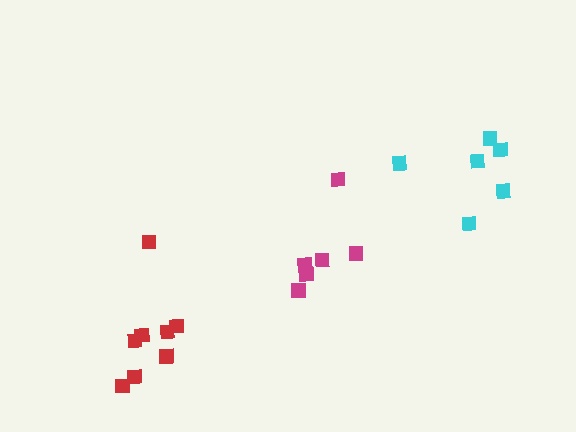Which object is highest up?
The cyan cluster is topmost.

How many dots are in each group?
Group 1: 6 dots, Group 2: 6 dots, Group 3: 8 dots (20 total).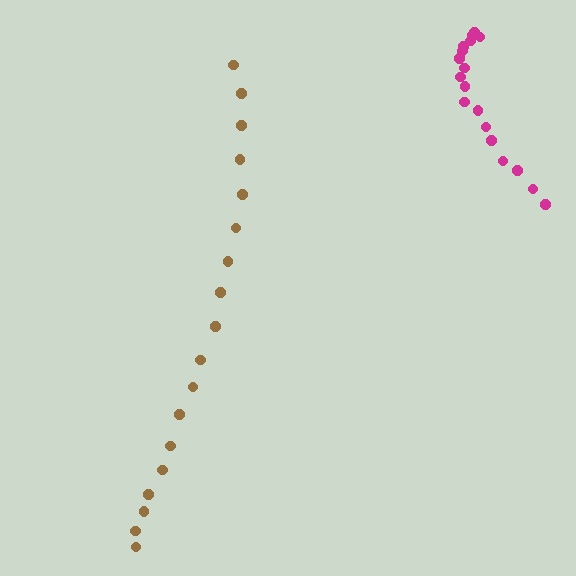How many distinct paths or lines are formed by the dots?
There are 2 distinct paths.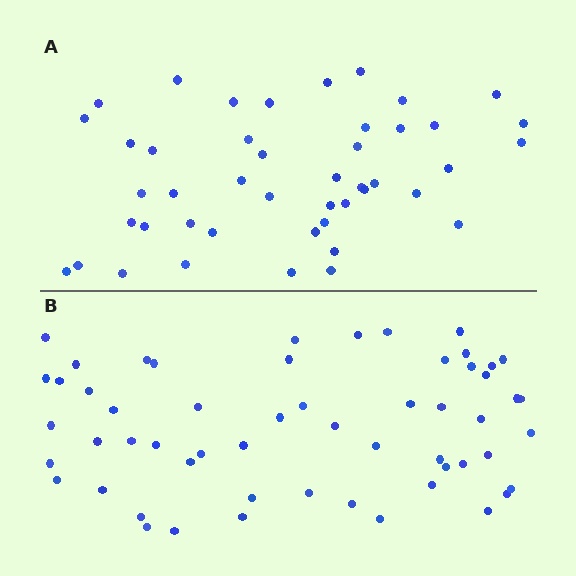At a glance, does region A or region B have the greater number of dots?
Region B (the bottom region) has more dots.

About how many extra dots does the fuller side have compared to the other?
Region B has roughly 12 or so more dots than region A.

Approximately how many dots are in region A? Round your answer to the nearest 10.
About 40 dots. (The exact count is 45, which rounds to 40.)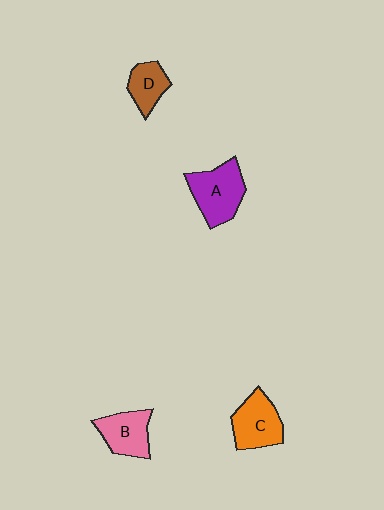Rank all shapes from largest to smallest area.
From largest to smallest: A (purple), C (orange), B (pink), D (brown).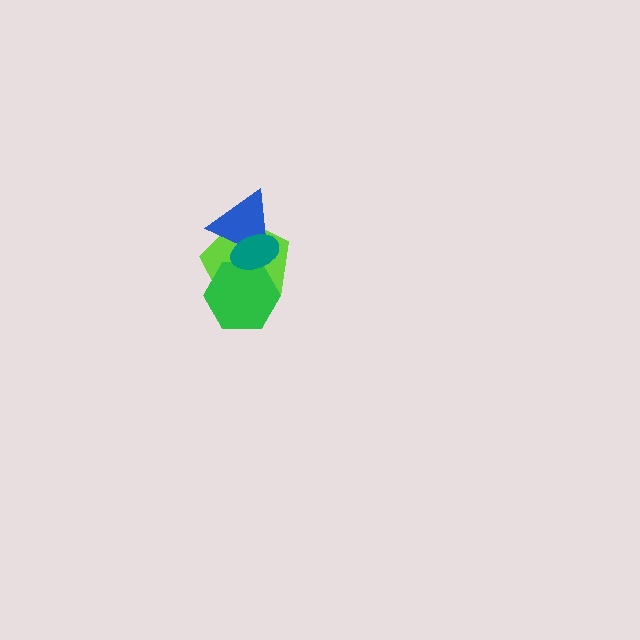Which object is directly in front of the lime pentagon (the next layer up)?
The blue triangle is directly in front of the lime pentagon.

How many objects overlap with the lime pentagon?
3 objects overlap with the lime pentagon.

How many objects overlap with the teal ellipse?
3 objects overlap with the teal ellipse.